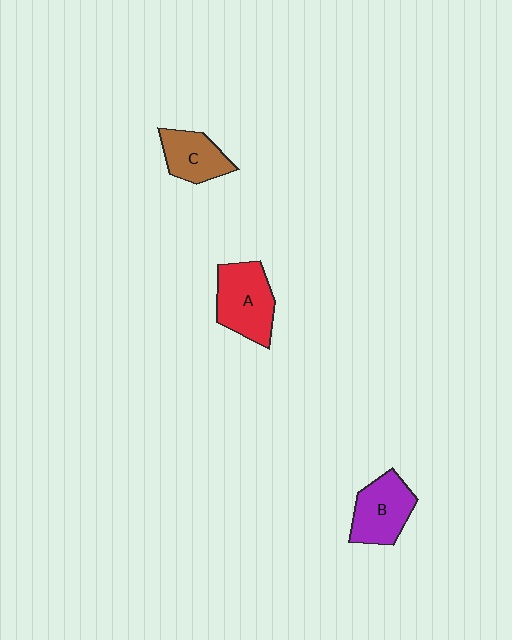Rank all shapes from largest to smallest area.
From largest to smallest: A (red), B (purple), C (brown).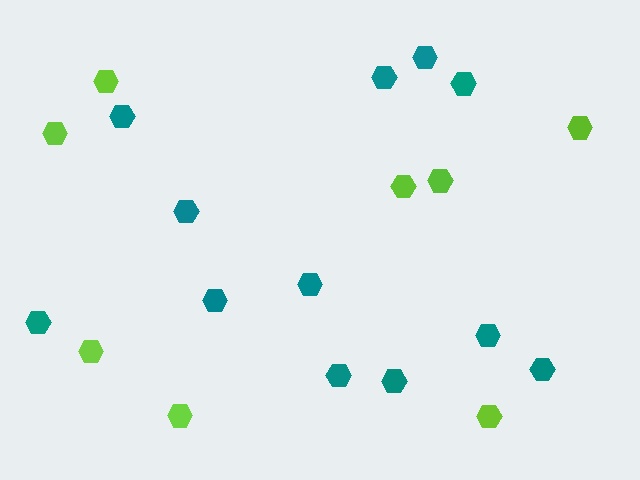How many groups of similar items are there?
There are 2 groups: one group of teal hexagons (12) and one group of lime hexagons (8).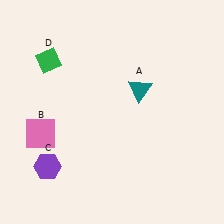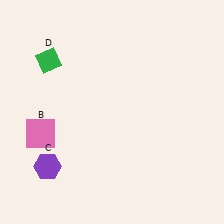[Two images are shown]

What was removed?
The teal triangle (A) was removed in Image 2.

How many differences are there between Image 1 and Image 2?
There is 1 difference between the two images.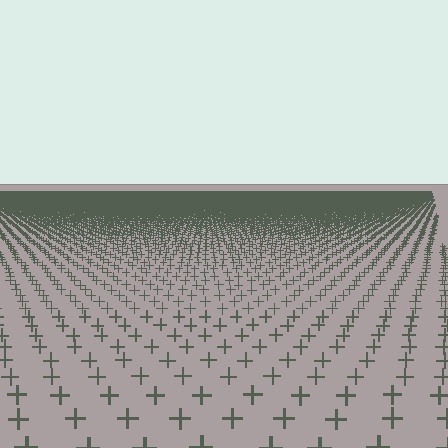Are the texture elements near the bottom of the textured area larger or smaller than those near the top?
Larger. Near the bottom, elements are closer to the viewer and appear at a bigger on-screen size.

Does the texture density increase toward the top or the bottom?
Density increases toward the top.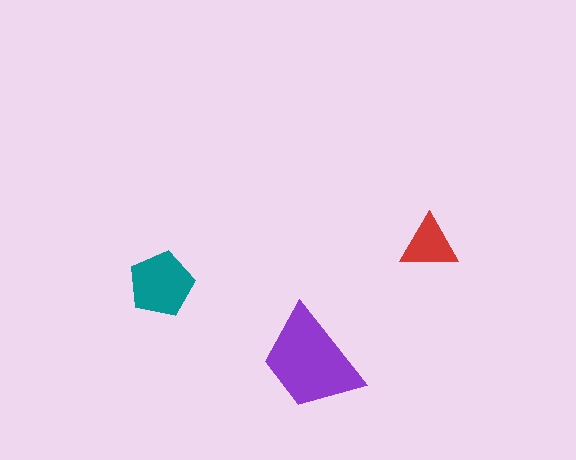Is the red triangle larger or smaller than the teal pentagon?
Smaller.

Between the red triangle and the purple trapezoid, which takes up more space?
The purple trapezoid.